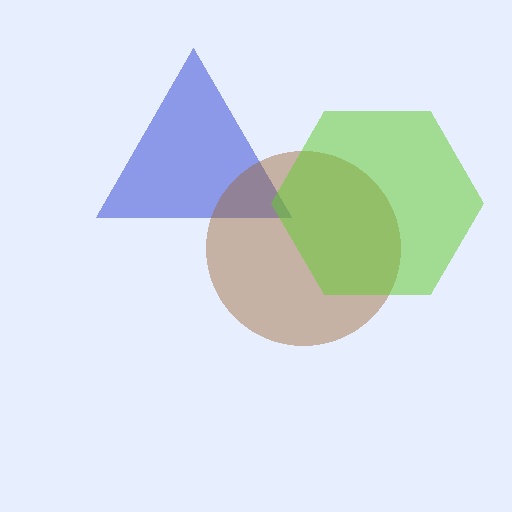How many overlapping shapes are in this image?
There are 3 overlapping shapes in the image.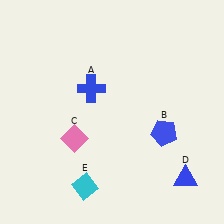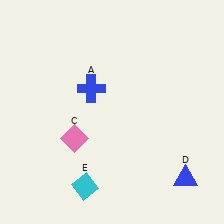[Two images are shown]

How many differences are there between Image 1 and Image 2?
There is 1 difference between the two images.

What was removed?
The blue pentagon (B) was removed in Image 2.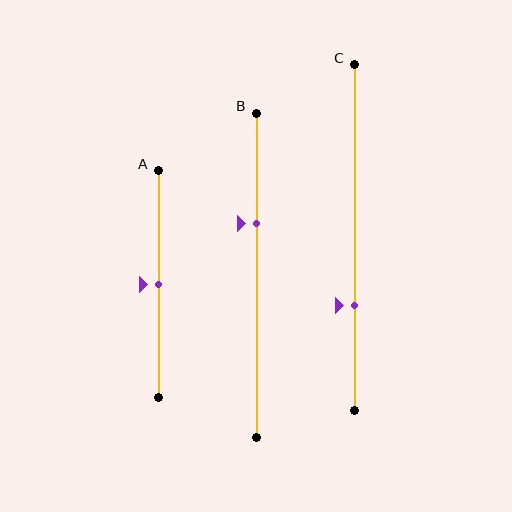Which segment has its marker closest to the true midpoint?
Segment A has its marker closest to the true midpoint.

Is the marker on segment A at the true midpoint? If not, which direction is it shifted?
Yes, the marker on segment A is at the true midpoint.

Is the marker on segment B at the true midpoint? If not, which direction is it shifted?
No, the marker on segment B is shifted upward by about 16% of the segment length.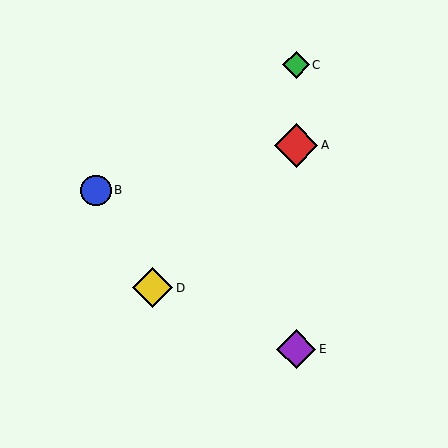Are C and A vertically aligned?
Yes, both are at x≈296.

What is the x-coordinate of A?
Object A is at x≈296.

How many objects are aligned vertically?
3 objects (A, C, E) are aligned vertically.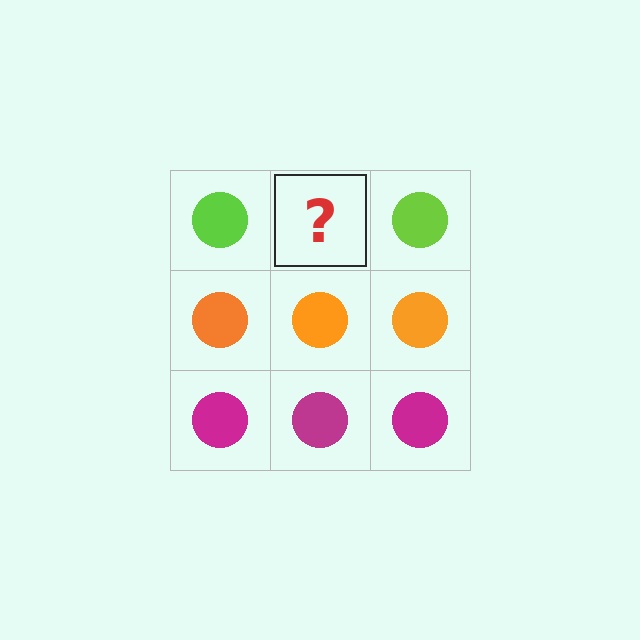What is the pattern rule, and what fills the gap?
The rule is that each row has a consistent color. The gap should be filled with a lime circle.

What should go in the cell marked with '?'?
The missing cell should contain a lime circle.